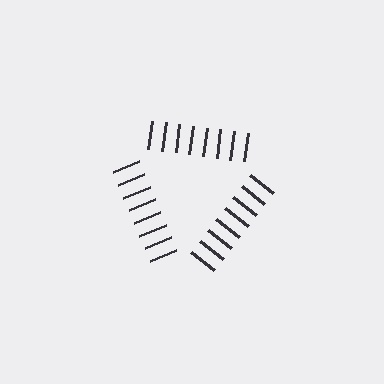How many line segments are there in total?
24 — 8 along each of the 3 edges.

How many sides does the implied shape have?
3 sides — the line-ends trace a triangle.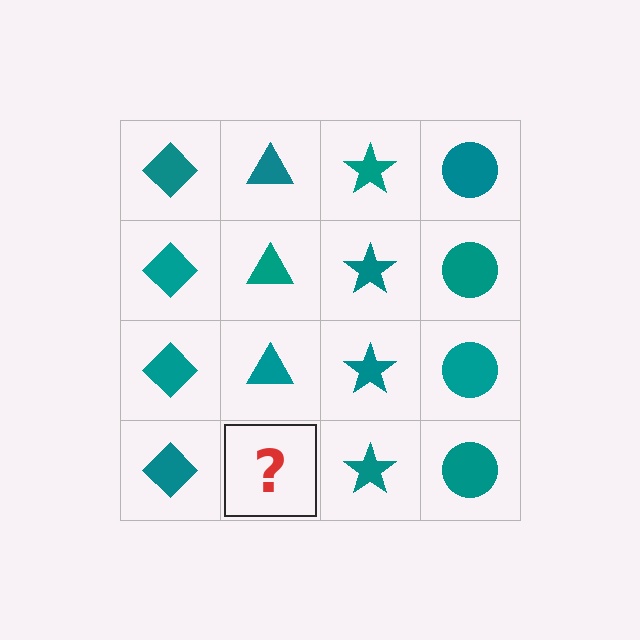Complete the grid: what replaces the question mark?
The question mark should be replaced with a teal triangle.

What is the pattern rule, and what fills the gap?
The rule is that each column has a consistent shape. The gap should be filled with a teal triangle.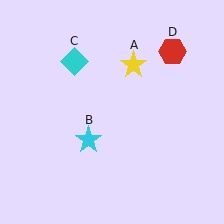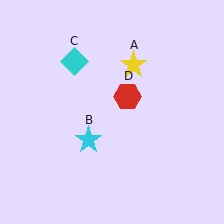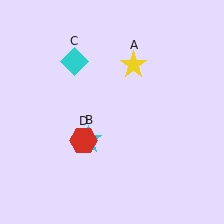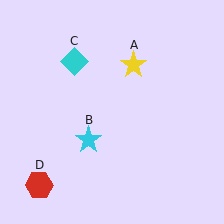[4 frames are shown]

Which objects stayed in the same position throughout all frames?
Yellow star (object A) and cyan star (object B) and cyan diamond (object C) remained stationary.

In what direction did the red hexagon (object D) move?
The red hexagon (object D) moved down and to the left.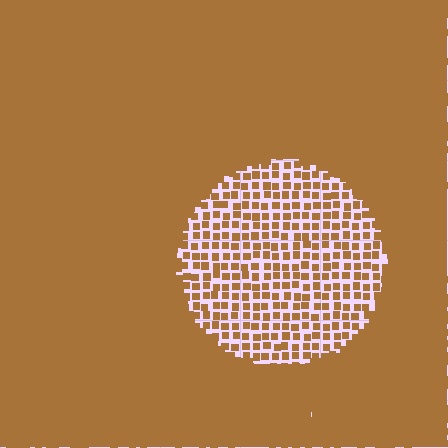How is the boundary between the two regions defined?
The boundary is defined by a change in element density (approximately 2.9x ratio). All elements are the same color, size, and shape.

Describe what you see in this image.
The image contains small brown elements arranged at two different densities. A circle-shaped region is visible where the elements are less densely packed than the surrounding area.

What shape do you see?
I see a circle.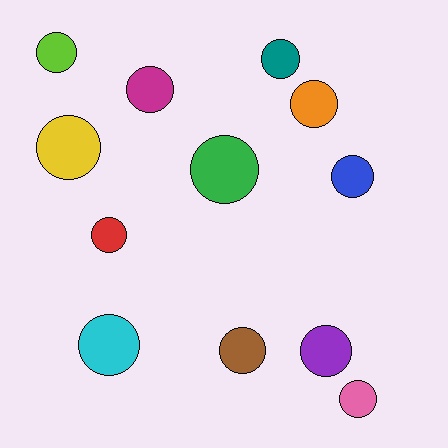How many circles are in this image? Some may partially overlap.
There are 12 circles.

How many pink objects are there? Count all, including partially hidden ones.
There is 1 pink object.